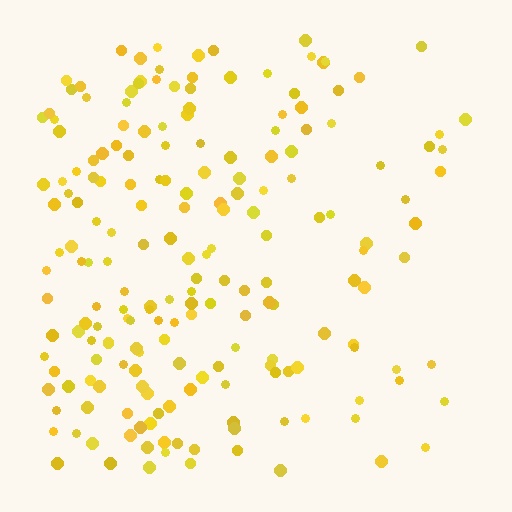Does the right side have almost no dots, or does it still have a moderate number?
Still a moderate number, just noticeably fewer than the left.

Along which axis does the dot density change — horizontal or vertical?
Horizontal.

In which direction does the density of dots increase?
From right to left, with the left side densest.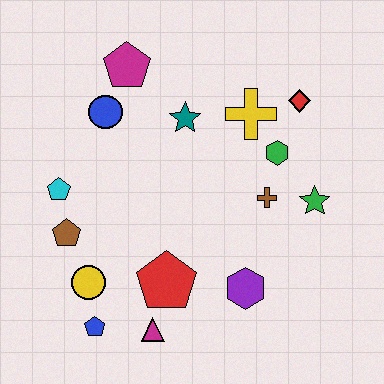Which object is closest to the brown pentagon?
The cyan pentagon is closest to the brown pentagon.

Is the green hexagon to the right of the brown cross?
Yes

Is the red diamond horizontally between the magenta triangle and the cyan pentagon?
No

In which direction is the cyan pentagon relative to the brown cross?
The cyan pentagon is to the left of the brown cross.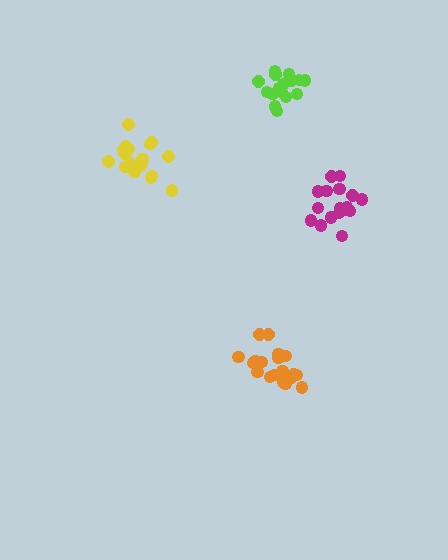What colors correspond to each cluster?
The clusters are colored: lime, yellow, orange, magenta.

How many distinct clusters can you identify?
There are 4 distinct clusters.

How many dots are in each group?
Group 1: 17 dots, Group 2: 19 dots, Group 3: 20 dots, Group 4: 17 dots (73 total).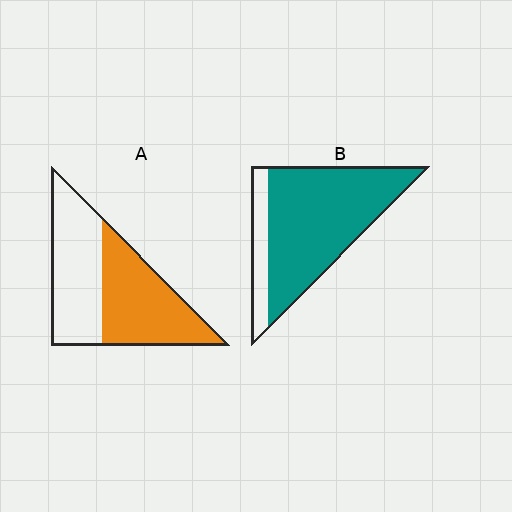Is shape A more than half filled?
Roughly half.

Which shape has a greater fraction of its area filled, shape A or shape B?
Shape B.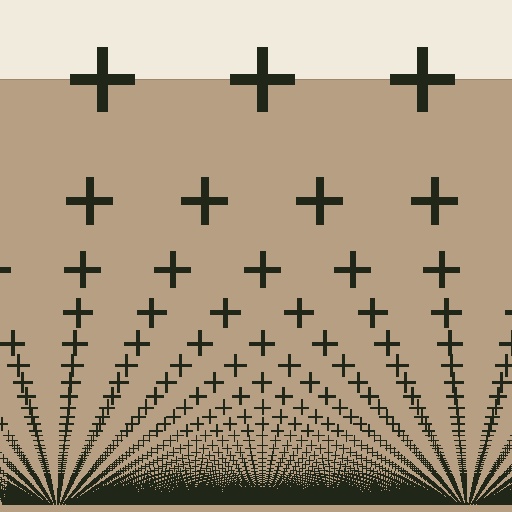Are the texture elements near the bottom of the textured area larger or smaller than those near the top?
Smaller. The gradient is inverted — elements near the bottom are smaller and denser.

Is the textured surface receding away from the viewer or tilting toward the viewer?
The surface appears to tilt toward the viewer. Texture elements get larger and sparser toward the top.